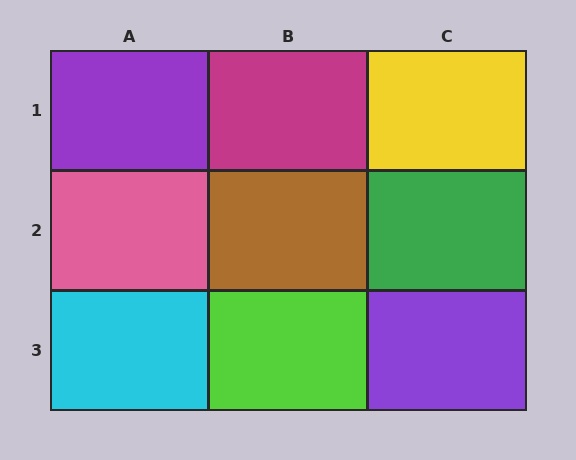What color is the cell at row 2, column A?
Pink.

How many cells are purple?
2 cells are purple.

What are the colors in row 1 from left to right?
Purple, magenta, yellow.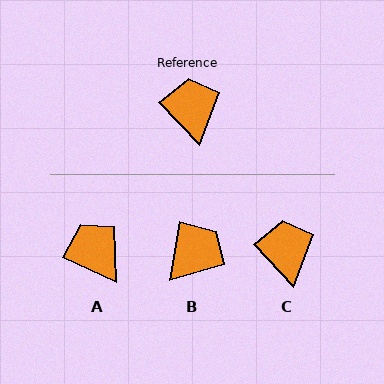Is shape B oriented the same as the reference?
No, it is off by about 53 degrees.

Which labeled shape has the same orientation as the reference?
C.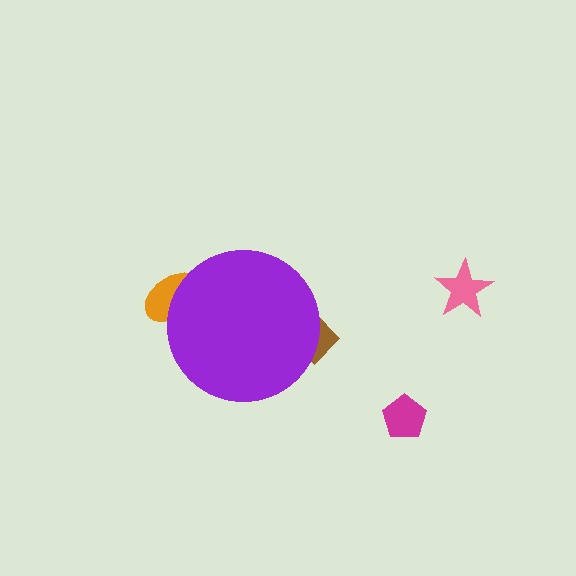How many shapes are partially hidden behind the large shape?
2 shapes are partially hidden.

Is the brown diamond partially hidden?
Yes, the brown diamond is partially hidden behind the purple circle.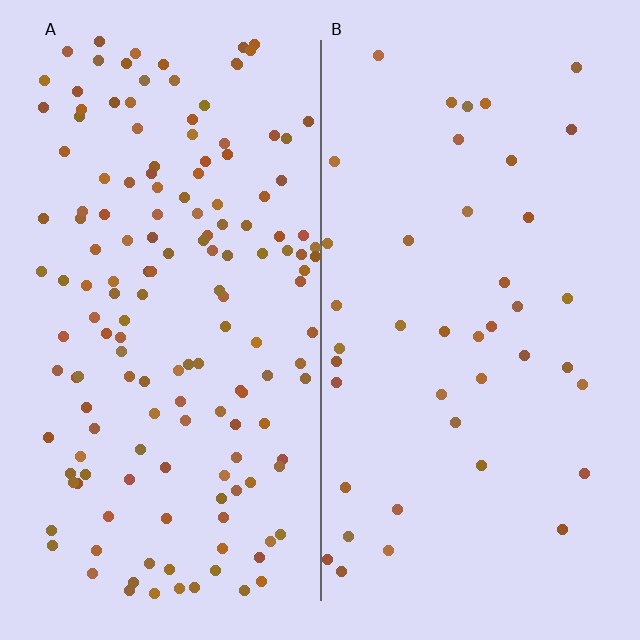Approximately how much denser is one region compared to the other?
Approximately 3.6× — region A over region B.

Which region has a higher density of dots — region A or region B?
A (the left).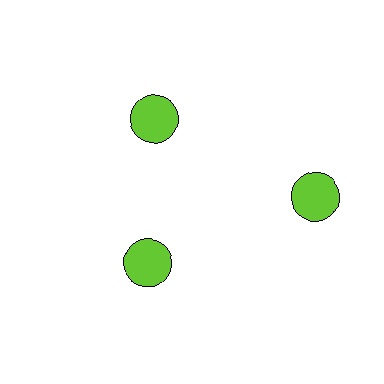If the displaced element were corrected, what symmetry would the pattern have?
It would have 3-fold rotational symmetry — the pattern would map onto itself every 120 degrees.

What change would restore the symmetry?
The symmetry would be restored by moving it inward, back onto the ring so that all 3 circles sit at equal angles and equal distance from the center.